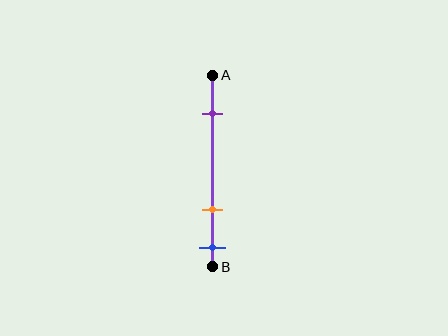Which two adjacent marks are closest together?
The orange and blue marks are the closest adjacent pair.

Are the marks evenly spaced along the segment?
No, the marks are not evenly spaced.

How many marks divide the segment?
There are 3 marks dividing the segment.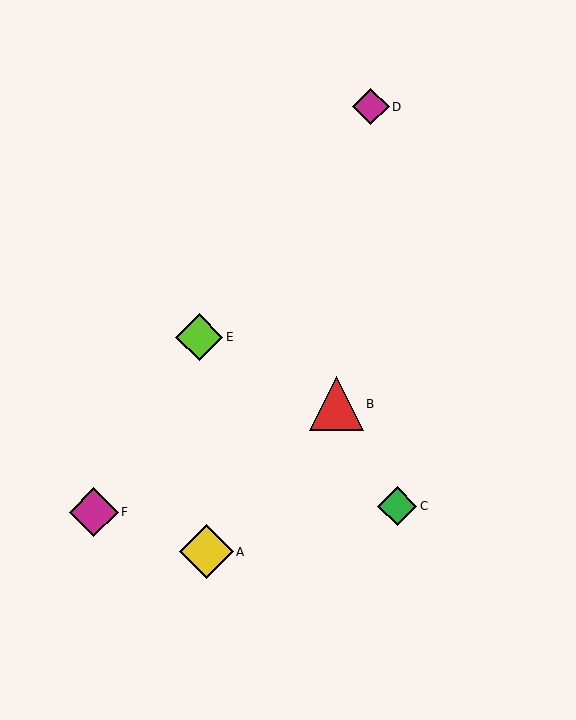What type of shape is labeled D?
Shape D is a magenta diamond.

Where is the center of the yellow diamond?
The center of the yellow diamond is at (207, 552).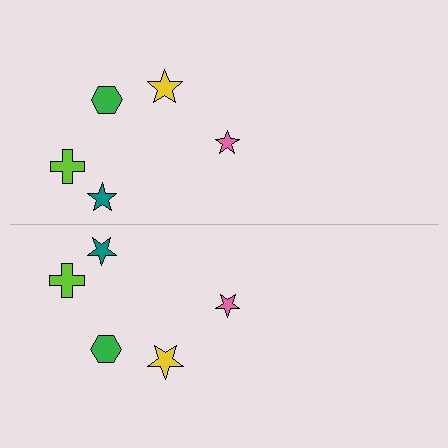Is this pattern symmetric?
Yes, this pattern has bilateral (reflection) symmetry.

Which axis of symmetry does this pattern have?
The pattern has a horizontal axis of symmetry running through the center of the image.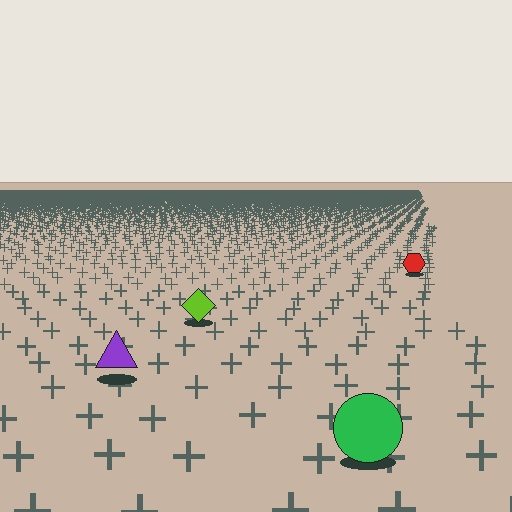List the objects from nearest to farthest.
From nearest to farthest: the green circle, the purple triangle, the lime diamond, the red hexagon.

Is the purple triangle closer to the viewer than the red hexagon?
Yes. The purple triangle is closer — you can tell from the texture gradient: the ground texture is coarser near it.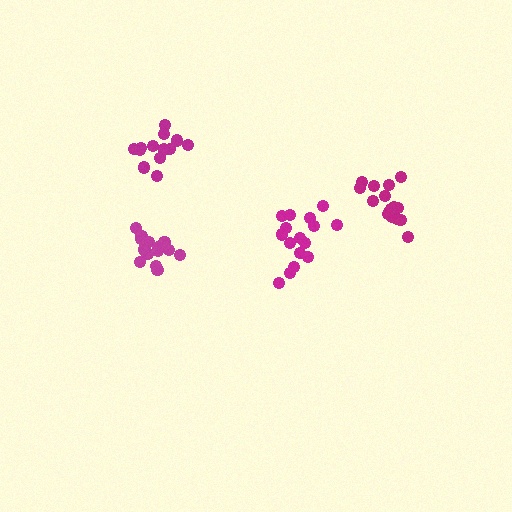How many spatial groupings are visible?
There are 4 spatial groupings.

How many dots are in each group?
Group 1: 15 dots, Group 2: 16 dots, Group 3: 17 dots, Group 4: 13 dots (61 total).